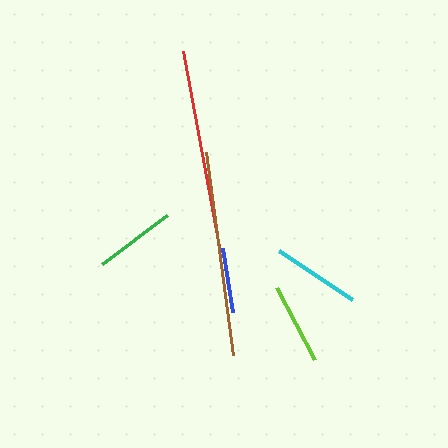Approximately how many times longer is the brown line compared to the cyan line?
The brown line is approximately 2.3 times the length of the cyan line.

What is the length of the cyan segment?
The cyan segment is approximately 88 pixels long.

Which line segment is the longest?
The brown line is the longest at approximately 205 pixels.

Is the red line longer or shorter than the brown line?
The brown line is longer than the red line.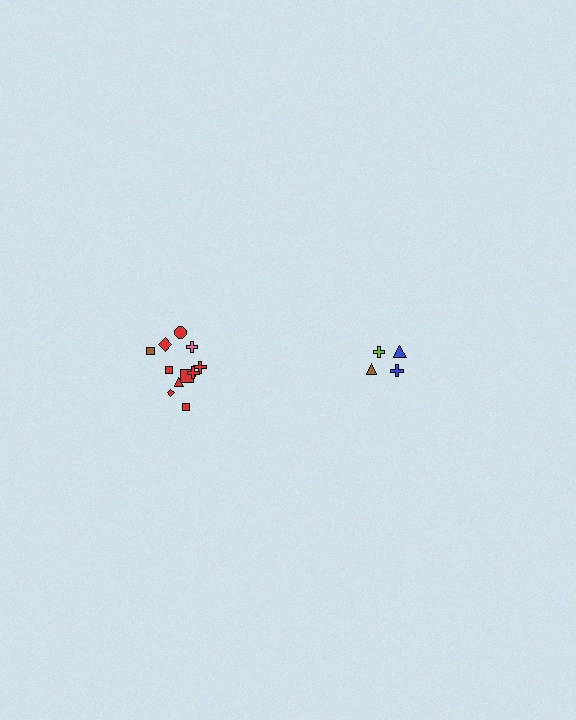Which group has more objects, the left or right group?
The left group.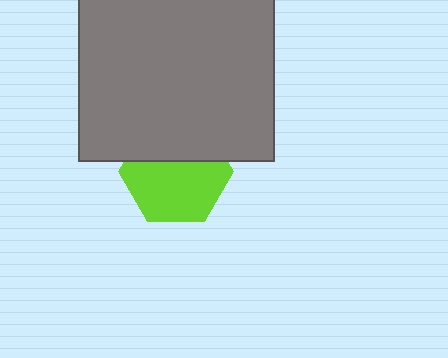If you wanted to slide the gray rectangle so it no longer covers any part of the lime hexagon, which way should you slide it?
Slide it up — that is the most direct way to separate the two shapes.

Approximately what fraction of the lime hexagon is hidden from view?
Roughly 37% of the lime hexagon is hidden behind the gray rectangle.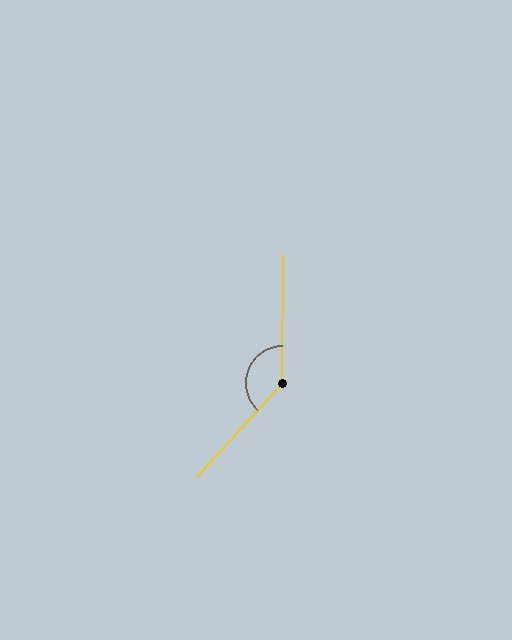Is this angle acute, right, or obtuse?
It is obtuse.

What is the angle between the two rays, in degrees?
Approximately 138 degrees.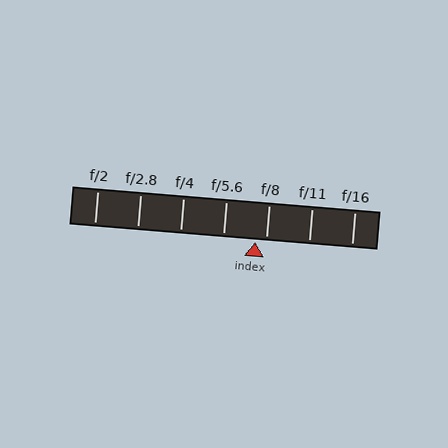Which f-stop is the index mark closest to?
The index mark is closest to f/8.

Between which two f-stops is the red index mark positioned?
The index mark is between f/5.6 and f/8.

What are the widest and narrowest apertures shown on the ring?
The widest aperture shown is f/2 and the narrowest is f/16.